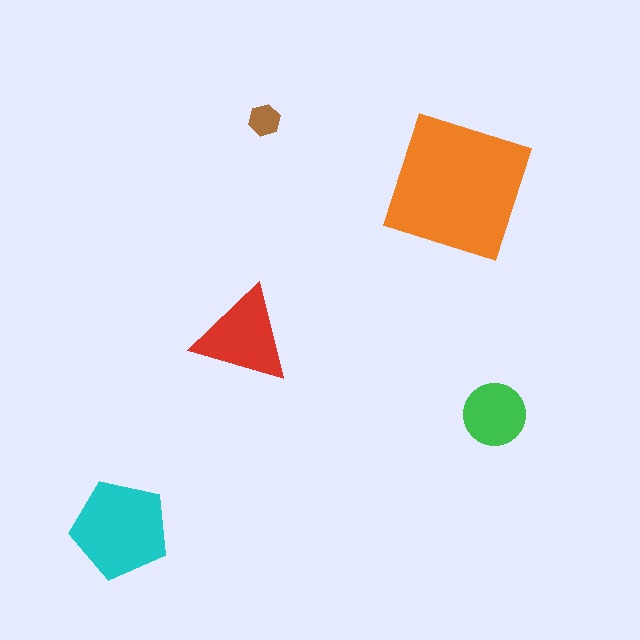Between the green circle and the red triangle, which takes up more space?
The red triangle.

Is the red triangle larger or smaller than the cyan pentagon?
Smaller.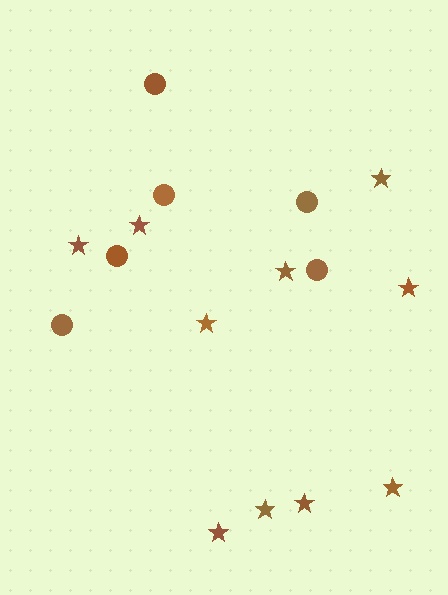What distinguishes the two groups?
There are 2 groups: one group of stars (10) and one group of circles (6).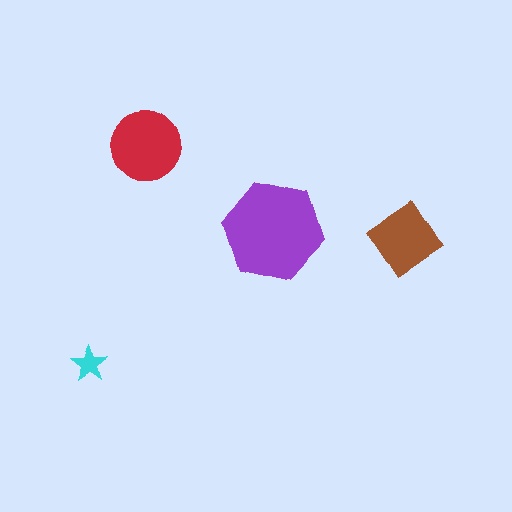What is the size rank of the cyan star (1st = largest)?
4th.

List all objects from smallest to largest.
The cyan star, the brown diamond, the red circle, the purple hexagon.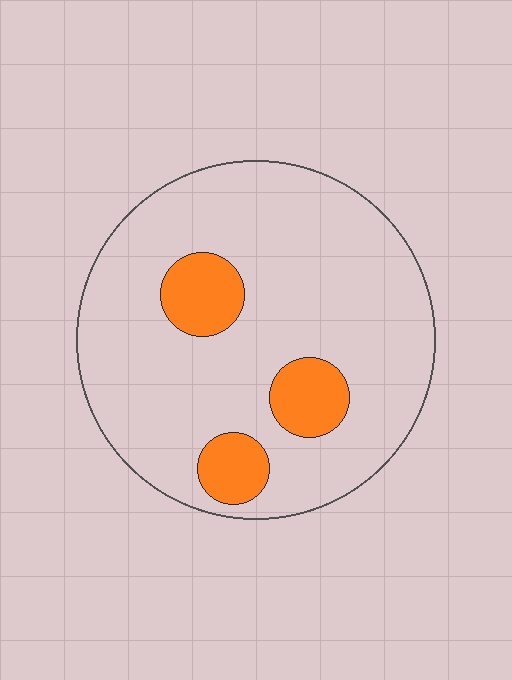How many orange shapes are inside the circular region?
3.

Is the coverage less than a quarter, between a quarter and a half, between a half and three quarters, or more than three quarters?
Less than a quarter.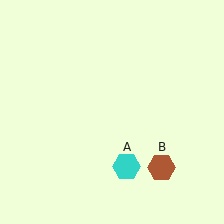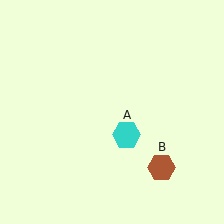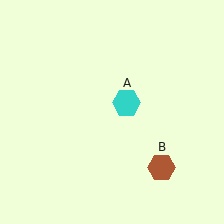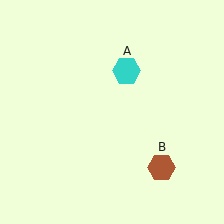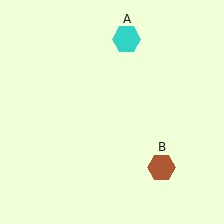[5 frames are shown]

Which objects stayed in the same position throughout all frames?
Brown hexagon (object B) remained stationary.